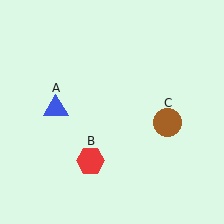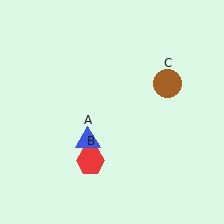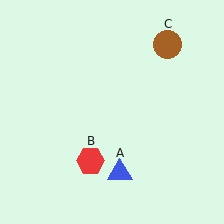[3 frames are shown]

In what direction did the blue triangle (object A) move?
The blue triangle (object A) moved down and to the right.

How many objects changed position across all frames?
2 objects changed position: blue triangle (object A), brown circle (object C).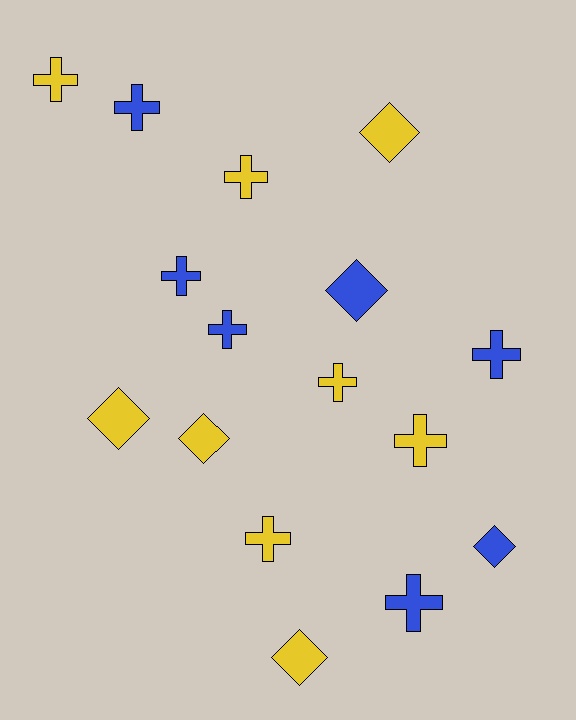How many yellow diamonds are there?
There are 4 yellow diamonds.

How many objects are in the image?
There are 16 objects.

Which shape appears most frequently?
Cross, with 10 objects.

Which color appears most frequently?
Yellow, with 9 objects.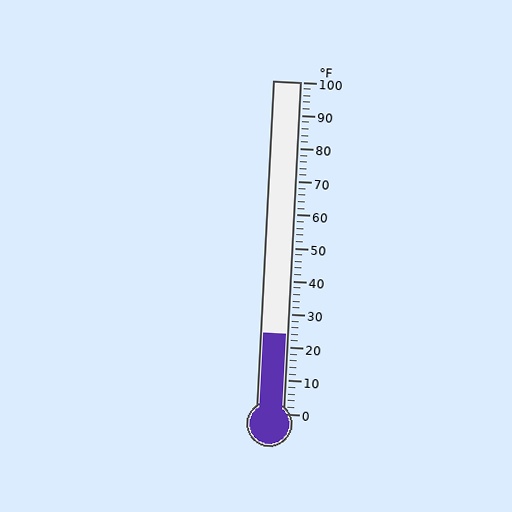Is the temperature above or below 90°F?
The temperature is below 90°F.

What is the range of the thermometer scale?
The thermometer scale ranges from 0°F to 100°F.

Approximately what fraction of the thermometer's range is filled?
The thermometer is filled to approximately 25% of its range.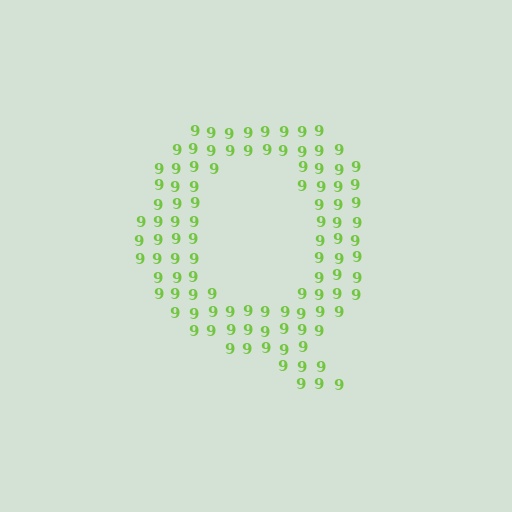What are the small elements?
The small elements are digit 9's.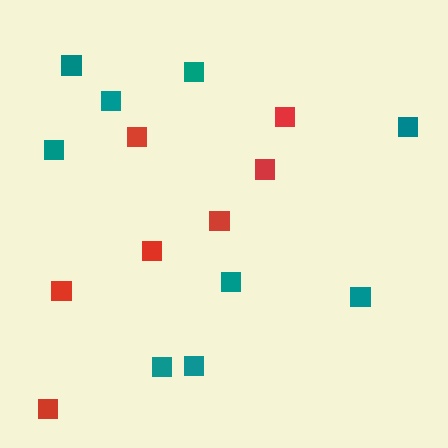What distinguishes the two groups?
There are 2 groups: one group of red squares (7) and one group of teal squares (9).